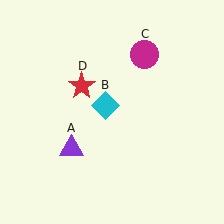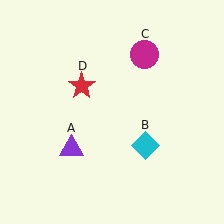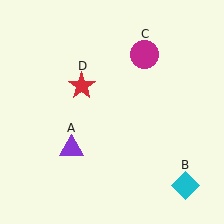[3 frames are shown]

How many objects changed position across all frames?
1 object changed position: cyan diamond (object B).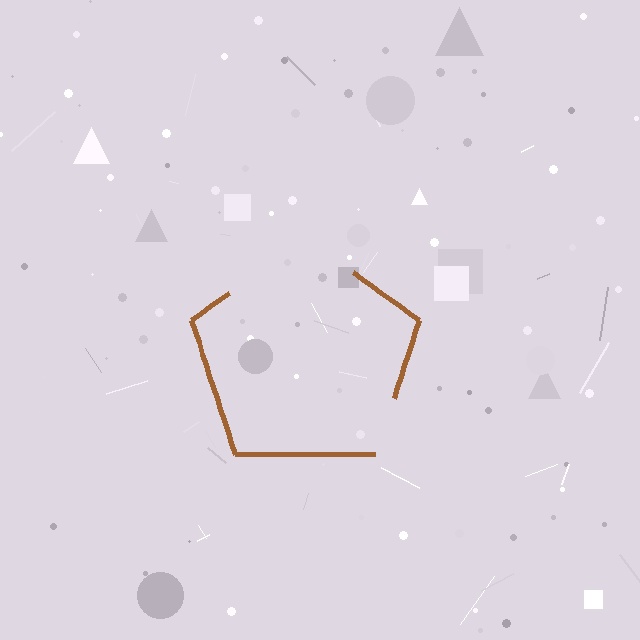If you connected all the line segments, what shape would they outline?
They would outline a pentagon.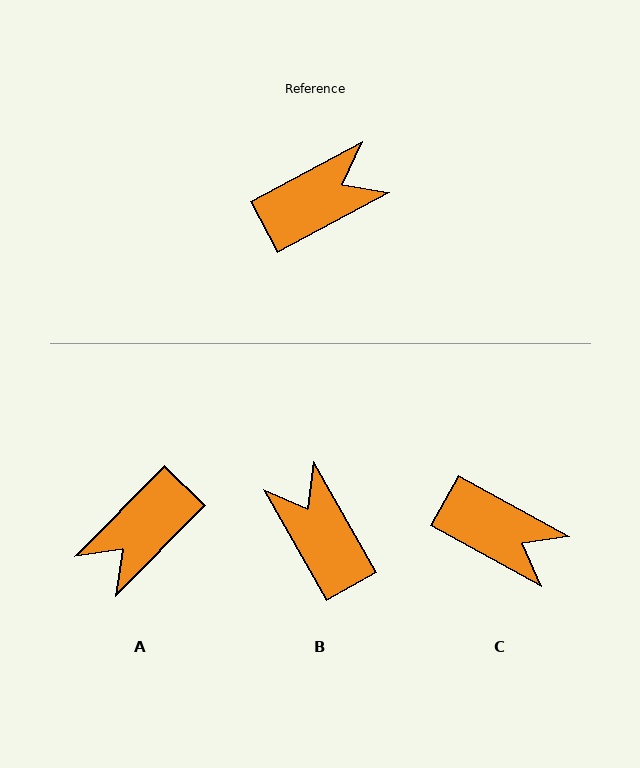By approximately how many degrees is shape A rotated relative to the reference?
Approximately 163 degrees clockwise.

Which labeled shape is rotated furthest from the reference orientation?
A, about 163 degrees away.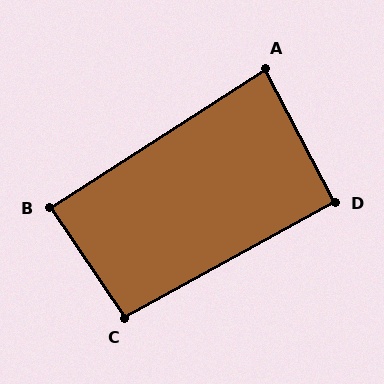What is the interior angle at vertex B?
Approximately 89 degrees (approximately right).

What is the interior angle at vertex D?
Approximately 91 degrees (approximately right).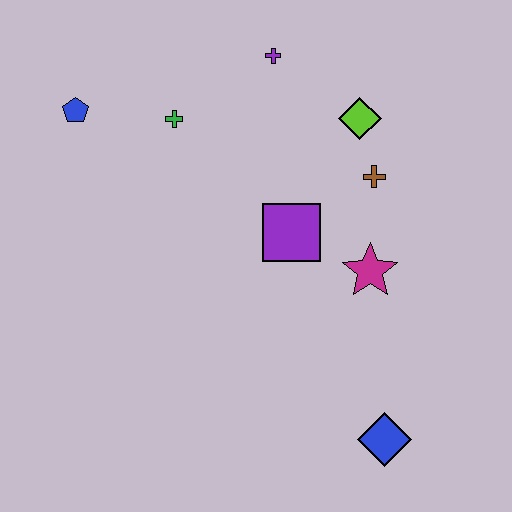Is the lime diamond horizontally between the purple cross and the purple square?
No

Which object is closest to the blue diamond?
The magenta star is closest to the blue diamond.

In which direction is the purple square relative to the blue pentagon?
The purple square is to the right of the blue pentagon.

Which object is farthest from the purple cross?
The blue diamond is farthest from the purple cross.